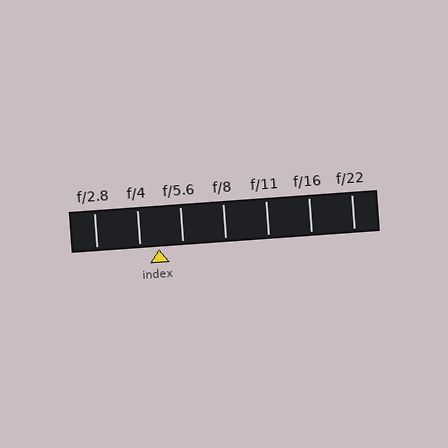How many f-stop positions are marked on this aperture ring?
There are 7 f-stop positions marked.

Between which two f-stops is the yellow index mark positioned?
The index mark is between f/4 and f/5.6.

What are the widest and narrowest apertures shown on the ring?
The widest aperture shown is f/2.8 and the narrowest is f/22.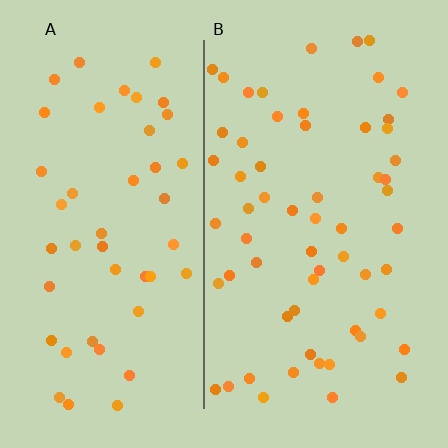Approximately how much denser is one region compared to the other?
Approximately 1.3× — region B over region A.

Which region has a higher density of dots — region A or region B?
B (the right).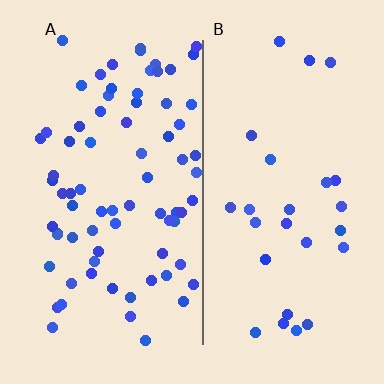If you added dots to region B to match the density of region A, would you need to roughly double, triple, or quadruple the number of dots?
Approximately triple.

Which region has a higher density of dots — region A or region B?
A (the left).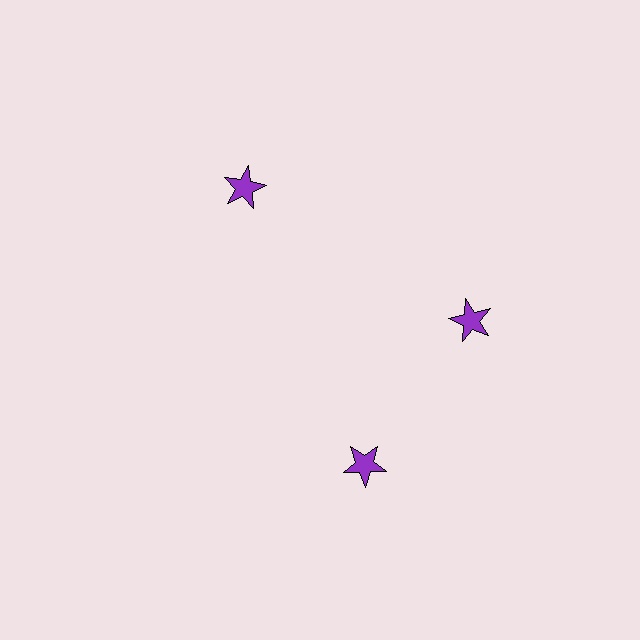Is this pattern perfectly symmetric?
No. The 3 purple stars are arranged in a ring, but one element near the 7 o'clock position is rotated out of alignment along the ring, breaking the 3-fold rotational symmetry.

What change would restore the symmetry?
The symmetry would be restored by rotating it back into even spacing with its neighbors so that all 3 stars sit at equal angles and equal distance from the center.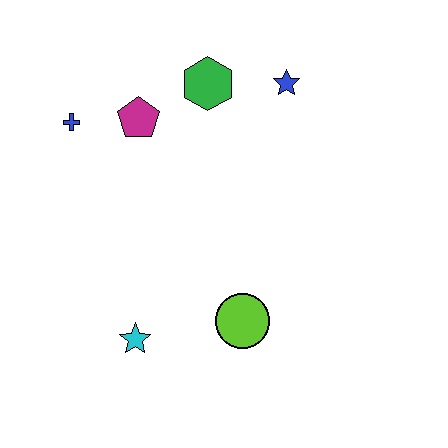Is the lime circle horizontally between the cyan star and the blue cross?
No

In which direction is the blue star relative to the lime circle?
The blue star is above the lime circle.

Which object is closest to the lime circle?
The cyan star is closest to the lime circle.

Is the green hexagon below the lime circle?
No